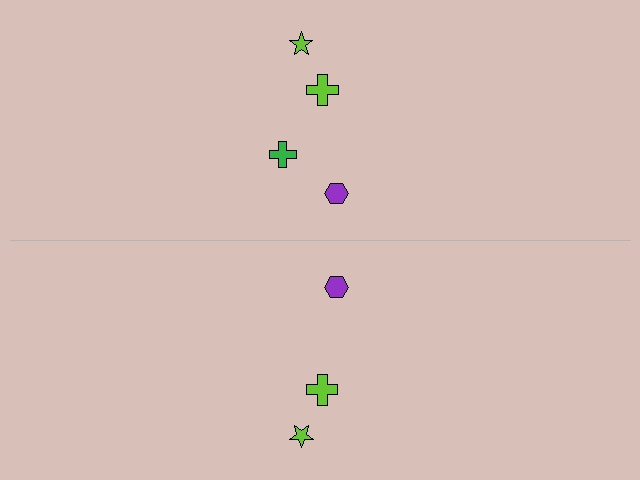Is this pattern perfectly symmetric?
No, the pattern is not perfectly symmetric. A green cross is missing from the bottom side.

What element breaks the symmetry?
A green cross is missing from the bottom side.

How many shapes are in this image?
There are 7 shapes in this image.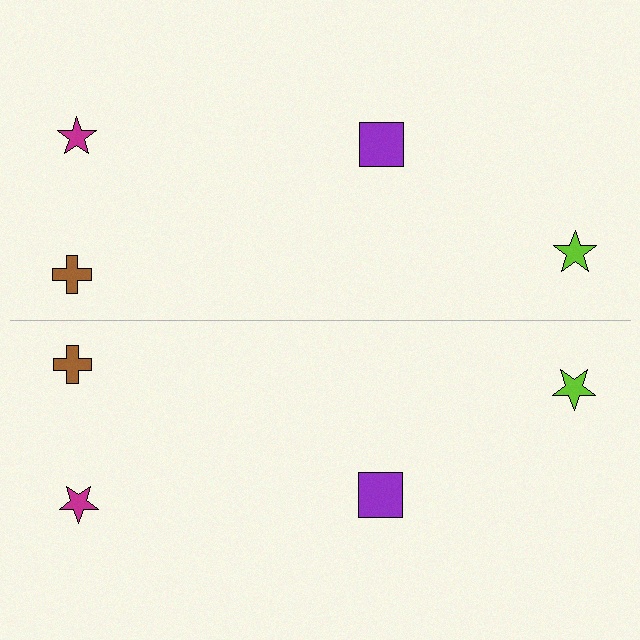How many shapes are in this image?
There are 8 shapes in this image.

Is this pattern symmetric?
Yes, this pattern has bilateral (reflection) symmetry.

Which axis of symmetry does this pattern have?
The pattern has a horizontal axis of symmetry running through the center of the image.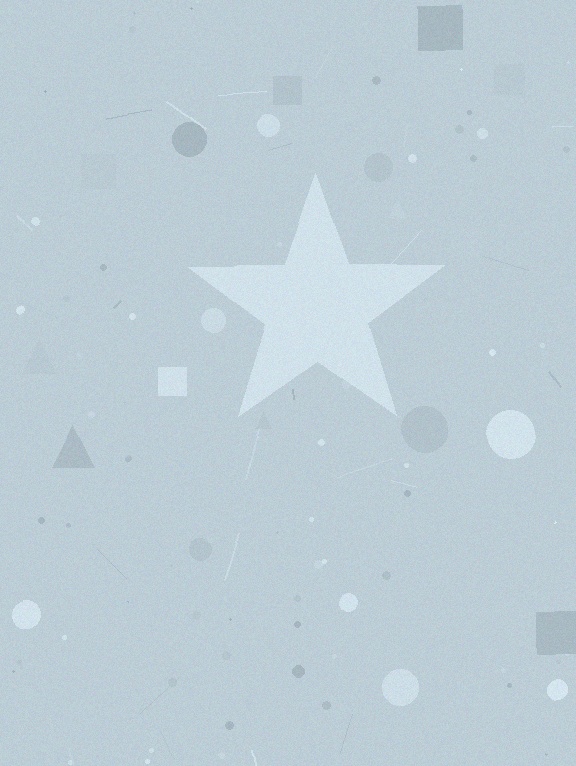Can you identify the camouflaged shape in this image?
The camouflaged shape is a star.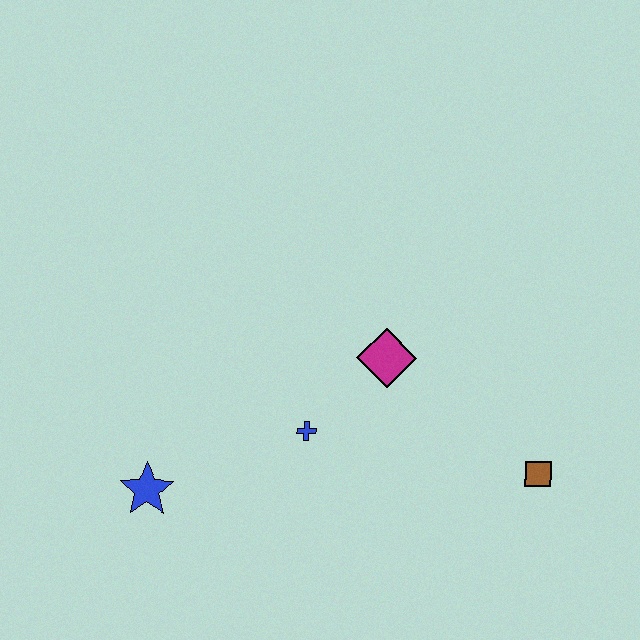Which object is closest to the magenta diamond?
The blue cross is closest to the magenta diamond.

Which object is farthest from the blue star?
The brown square is farthest from the blue star.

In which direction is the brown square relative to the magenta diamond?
The brown square is to the right of the magenta diamond.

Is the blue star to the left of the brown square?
Yes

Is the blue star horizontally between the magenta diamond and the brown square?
No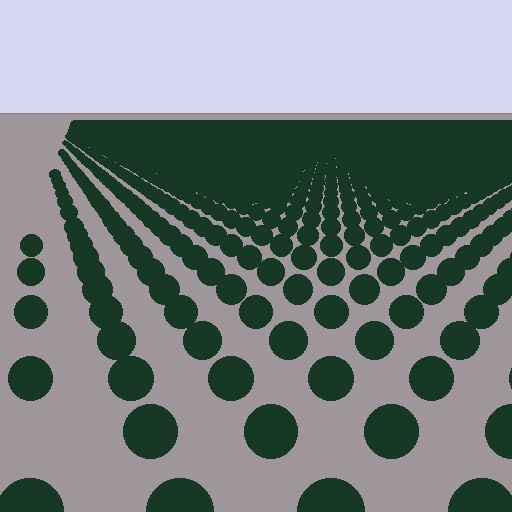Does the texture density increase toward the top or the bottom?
Density increases toward the top.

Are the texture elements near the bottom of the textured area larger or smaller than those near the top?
Larger. Near the bottom, elements are closer to the viewer and appear at a bigger on-screen size.